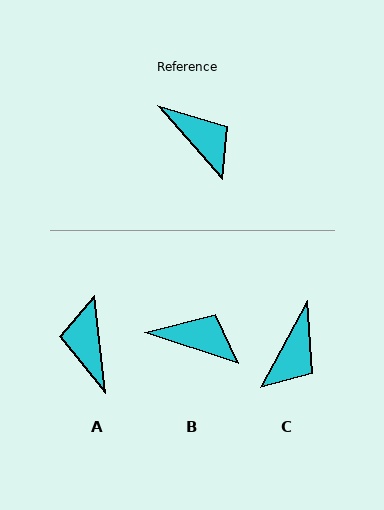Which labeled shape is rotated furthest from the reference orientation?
A, about 145 degrees away.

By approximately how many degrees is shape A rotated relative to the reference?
Approximately 145 degrees counter-clockwise.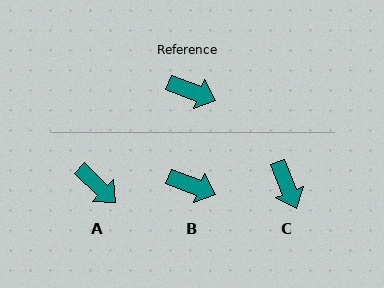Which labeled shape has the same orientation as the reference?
B.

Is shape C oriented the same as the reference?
No, it is off by about 48 degrees.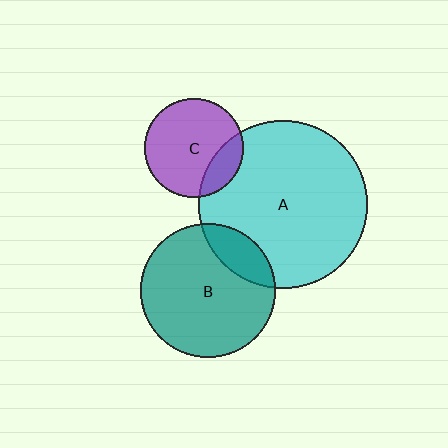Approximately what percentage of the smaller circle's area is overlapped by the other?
Approximately 20%.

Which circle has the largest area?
Circle A (cyan).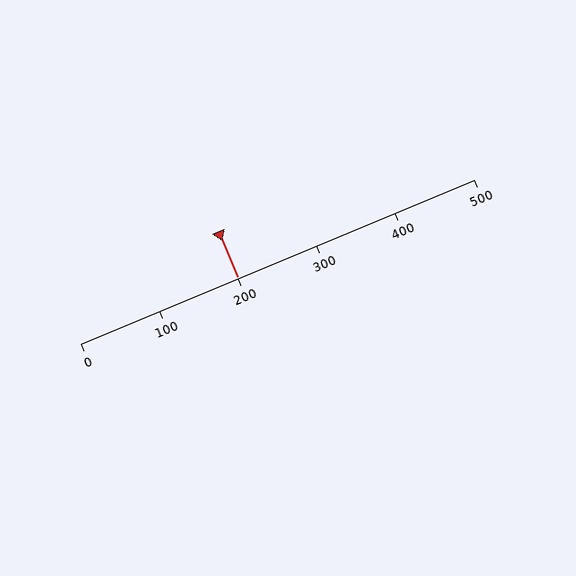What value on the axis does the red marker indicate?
The marker indicates approximately 200.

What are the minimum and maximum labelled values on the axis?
The axis runs from 0 to 500.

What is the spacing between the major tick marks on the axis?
The major ticks are spaced 100 apart.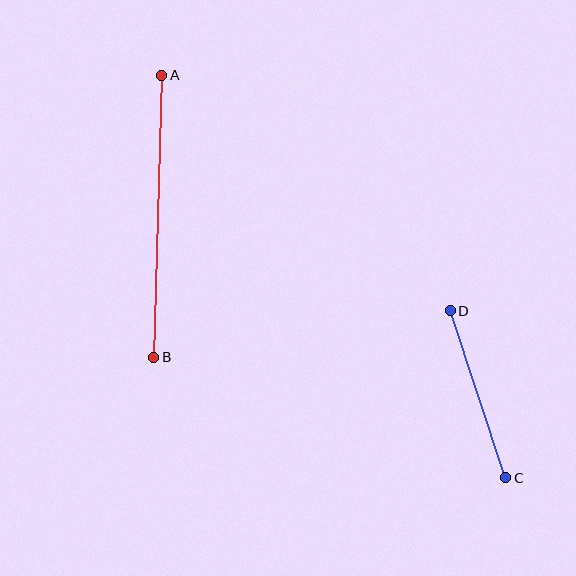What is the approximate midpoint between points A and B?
The midpoint is at approximately (158, 216) pixels.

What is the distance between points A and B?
The distance is approximately 282 pixels.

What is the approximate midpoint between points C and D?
The midpoint is at approximately (478, 394) pixels.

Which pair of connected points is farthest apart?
Points A and B are farthest apart.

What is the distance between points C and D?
The distance is approximately 176 pixels.